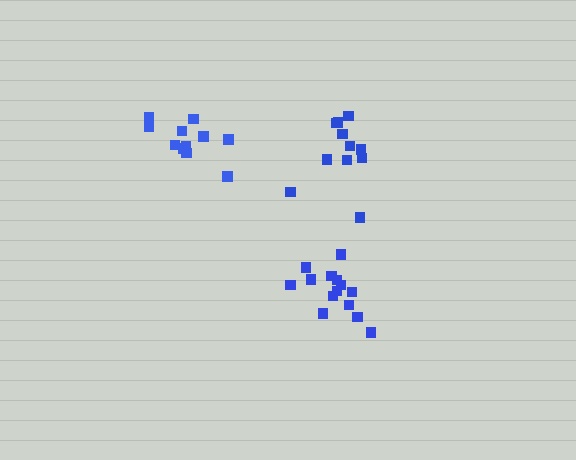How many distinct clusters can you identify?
There are 3 distinct clusters.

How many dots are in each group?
Group 1: 11 dots, Group 2: 11 dots, Group 3: 14 dots (36 total).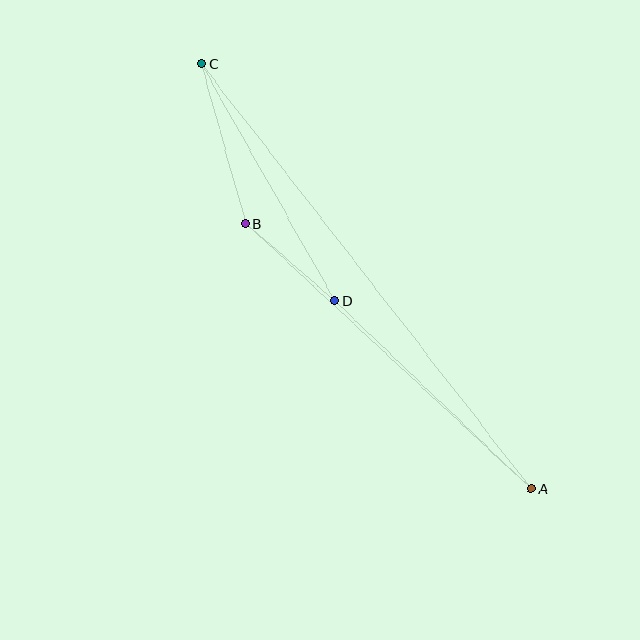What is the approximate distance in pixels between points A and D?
The distance between A and D is approximately 272 pixels.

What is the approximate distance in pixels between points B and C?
The distance between B and C is approximately 166 pixels.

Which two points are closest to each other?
Points B and D are closest to each other.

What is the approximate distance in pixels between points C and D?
The distance between C and D is approximately 272 pixels.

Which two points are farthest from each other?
Points A and C are farthest from each other.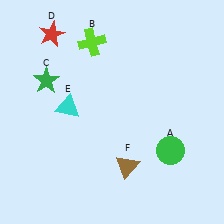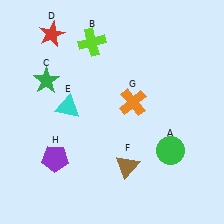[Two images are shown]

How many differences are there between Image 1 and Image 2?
There are 2 differences between the two images.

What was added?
An orange cross (G), a purple pentagon (H) were added in Image 2.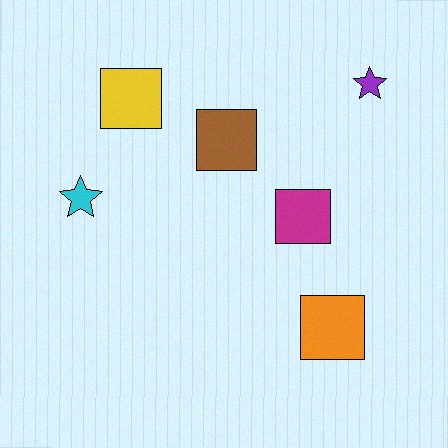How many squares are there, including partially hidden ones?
There are 4 squares.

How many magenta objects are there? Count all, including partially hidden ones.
There is 1 magenta object.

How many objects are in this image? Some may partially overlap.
There are 6 objects.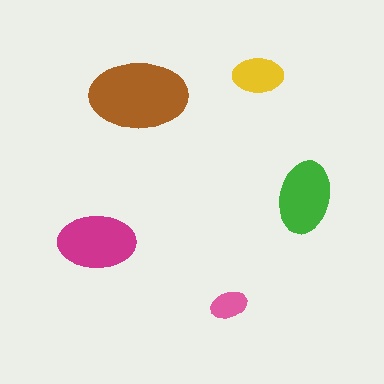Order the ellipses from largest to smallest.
the brown one, the magenta one, the green one, the yellow one, the pink one.